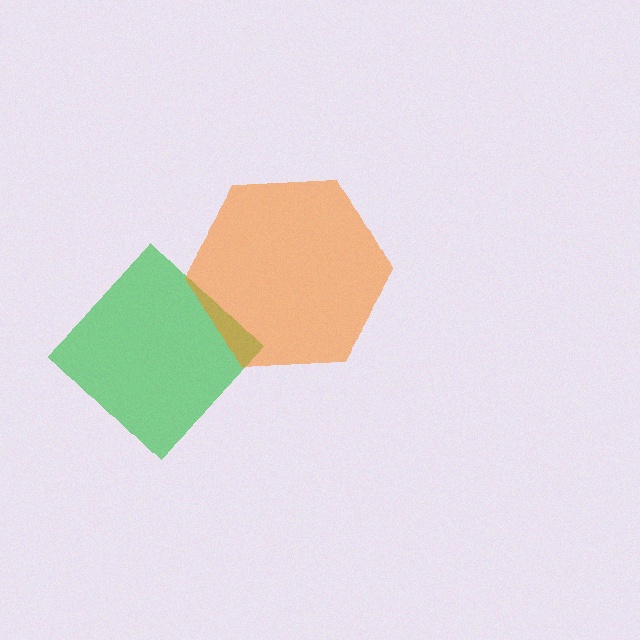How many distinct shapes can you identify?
There are 2 distinct shapes: a green diamond, an orange hexagon.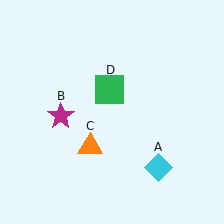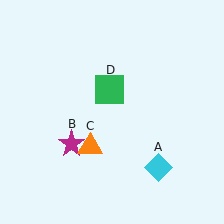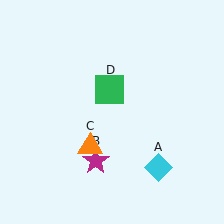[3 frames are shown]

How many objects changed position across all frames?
1 object changed position: magenta star (object B).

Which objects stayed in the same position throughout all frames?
Cyan diamond (object A) and orange triangle (object C) and green square (object D) remained stationary.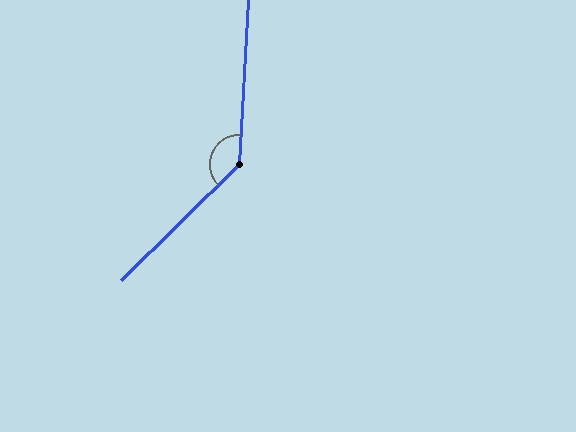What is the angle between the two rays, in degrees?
Approximately 138 degrees.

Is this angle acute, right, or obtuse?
It is obtuse.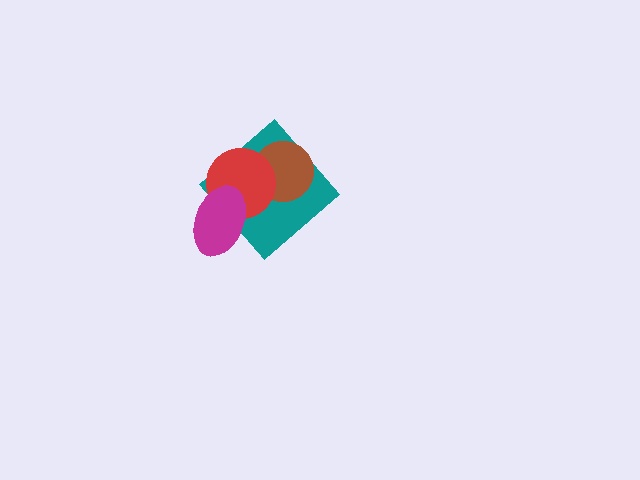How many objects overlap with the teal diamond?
3 objects overlap with the teal diamond.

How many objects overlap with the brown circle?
2 objects overlap with the brown circle.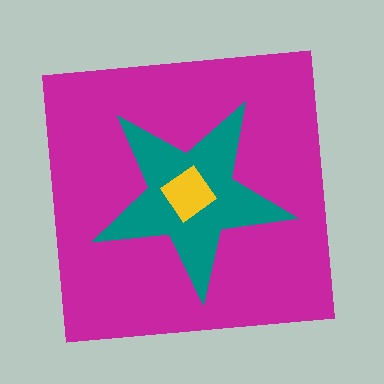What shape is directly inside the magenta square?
The teal star.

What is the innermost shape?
The yellow diamond.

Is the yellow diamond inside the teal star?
Yes.